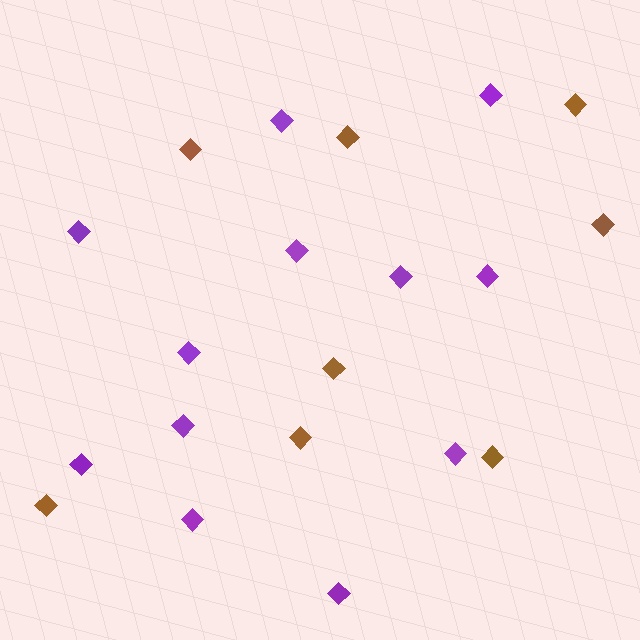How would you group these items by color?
There are 2 groups: one group of brown diamonds (8) and one group of purple diamonds (12).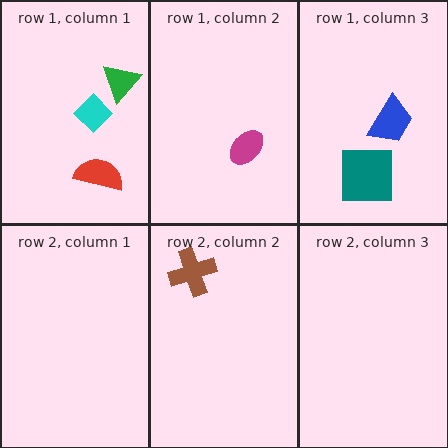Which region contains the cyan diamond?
The row 1, column 1 region.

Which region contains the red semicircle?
The row 1, column 1 region.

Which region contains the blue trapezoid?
The row 1, column 3 region.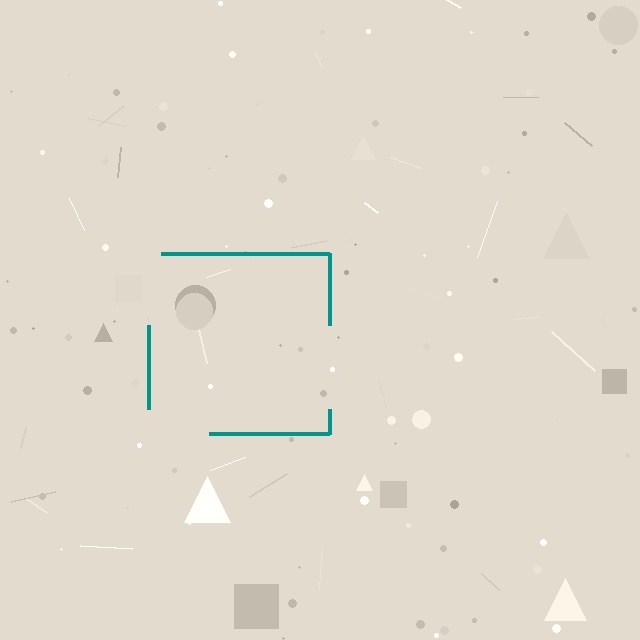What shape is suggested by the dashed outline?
The dashed outline suggests a square.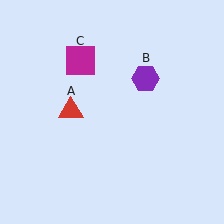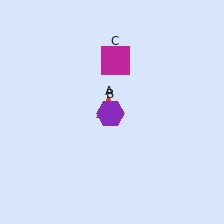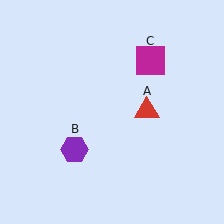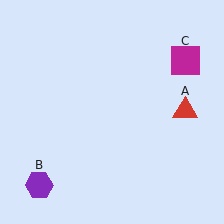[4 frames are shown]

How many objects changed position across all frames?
3 objects changed position: red triangle (object A), purple hexagon (object B), magenta square (object C).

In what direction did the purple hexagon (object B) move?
The purple hexagon (object B) moved down and to the left.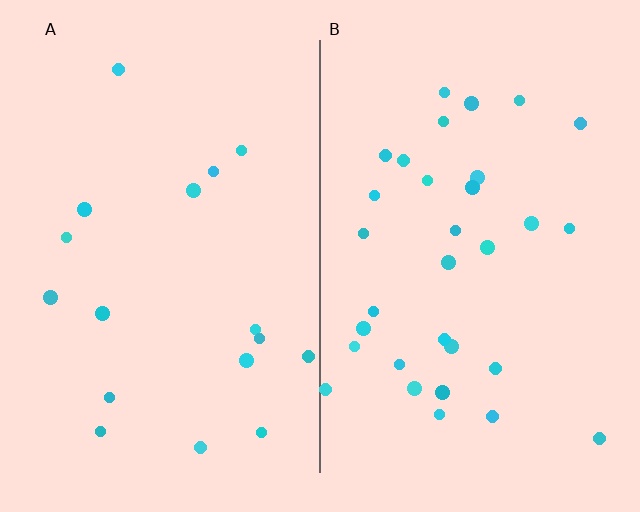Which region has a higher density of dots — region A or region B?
B (the right).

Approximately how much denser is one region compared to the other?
Approximately 1.9× — region B over region A.